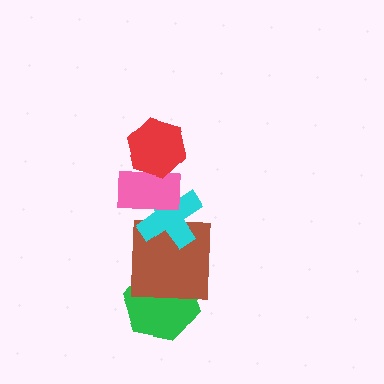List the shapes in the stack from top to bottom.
From top to bottom: the red hexagon, the pink rectangle, the cyan cross, the brown square, the green hexagon.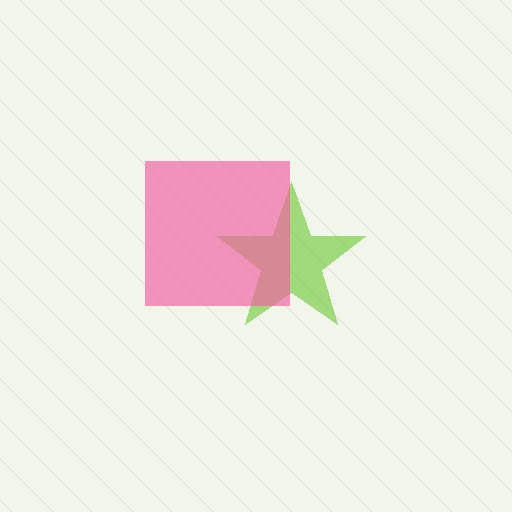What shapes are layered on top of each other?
The layered shapes are: a lime star, a pink square.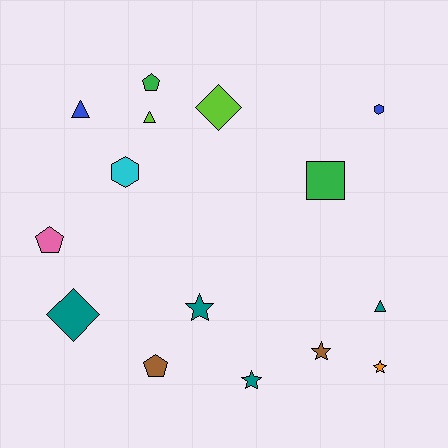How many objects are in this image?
There are 15 objects.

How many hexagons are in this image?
There are 2 hexagons.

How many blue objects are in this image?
There are 2 blue objects.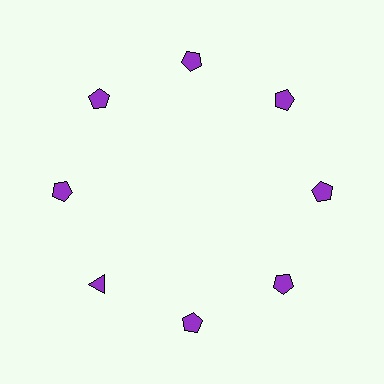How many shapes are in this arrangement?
There are 8 shapes arranged in a ring pattern.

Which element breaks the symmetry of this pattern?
The purple triangle at roughly the 8 o'clock position breaks the symmetry. All other shapes are purple pentagons.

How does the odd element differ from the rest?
It has a different shape: triangle instead of pentagon.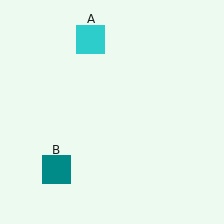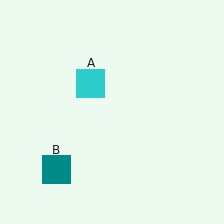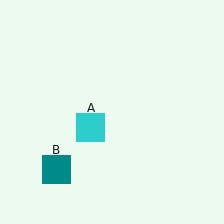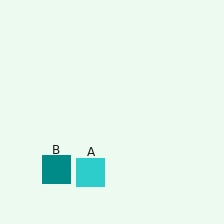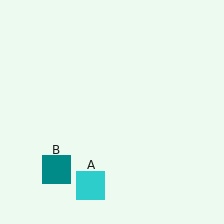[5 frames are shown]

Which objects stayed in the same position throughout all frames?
Teal square (object B) remained stationary.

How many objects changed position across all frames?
1 object changed position: cyan square (object A).